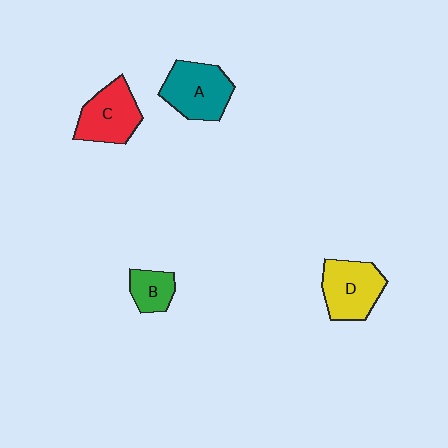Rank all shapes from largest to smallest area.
From largest to smallest: A (teal), D (yellow), C (red), B (green).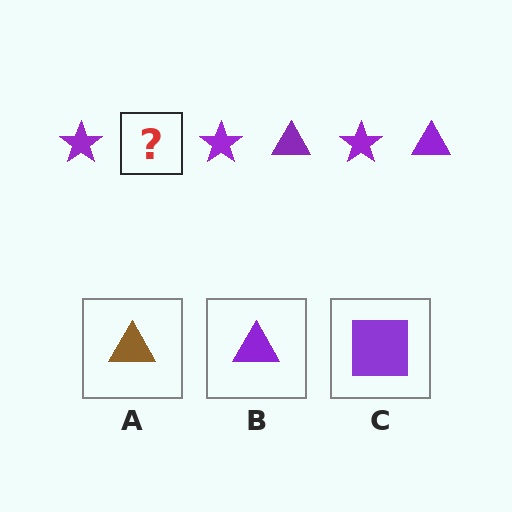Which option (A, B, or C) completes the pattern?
B.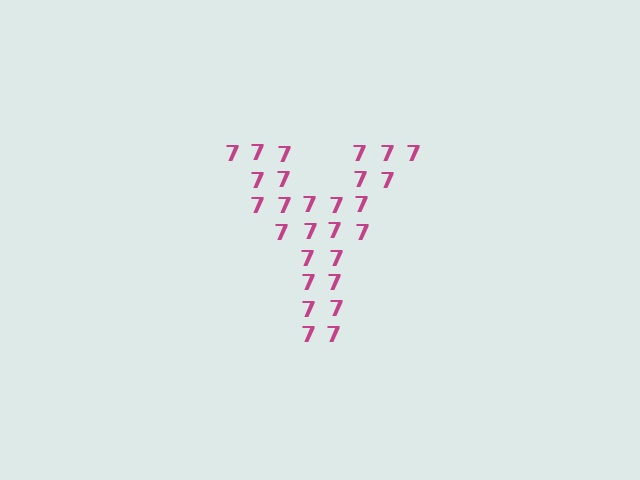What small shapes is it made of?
It is made of small digit 7's.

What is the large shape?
The large shape is the letter Y.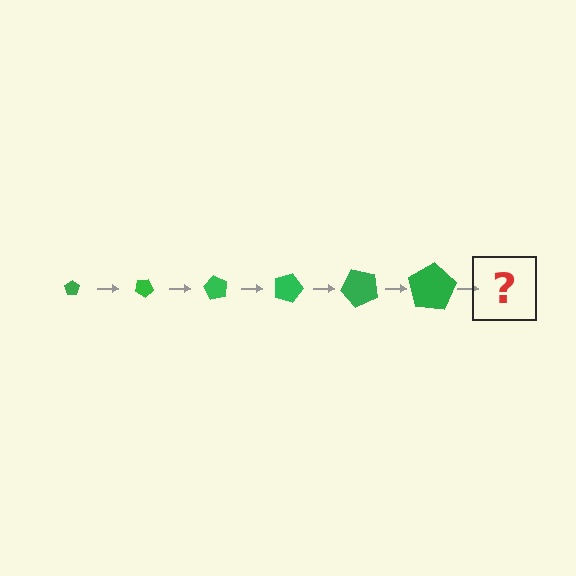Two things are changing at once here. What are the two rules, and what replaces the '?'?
The two rules are that the pentagon grows larger each step and it rotates 30 degrees each step. The '?' should be a pentagon, larger than the previous one and rotated 180 degrees from the start.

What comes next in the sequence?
The next element should be a pentagon, larger than the previous one and rotated 180 degrees from the start.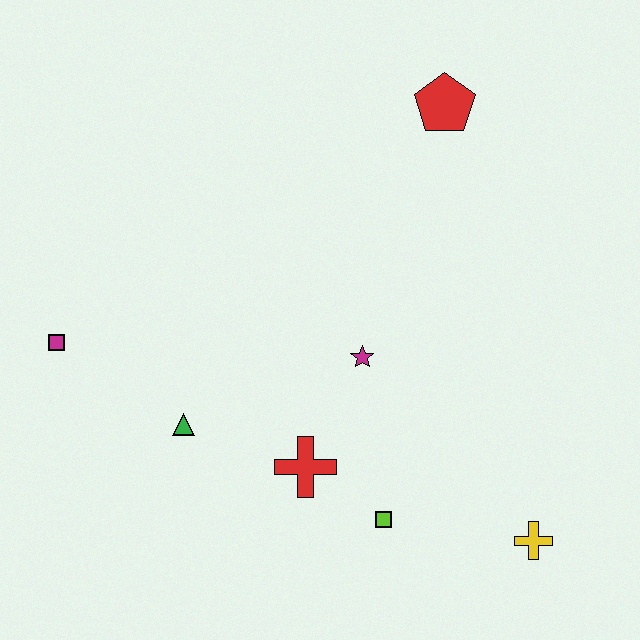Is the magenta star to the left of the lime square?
Yes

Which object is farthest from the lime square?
The red pentagon is farthest from the lime square.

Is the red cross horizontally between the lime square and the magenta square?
Yes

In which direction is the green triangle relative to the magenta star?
The green triangle is to the left of the magenta star.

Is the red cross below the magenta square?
Yes